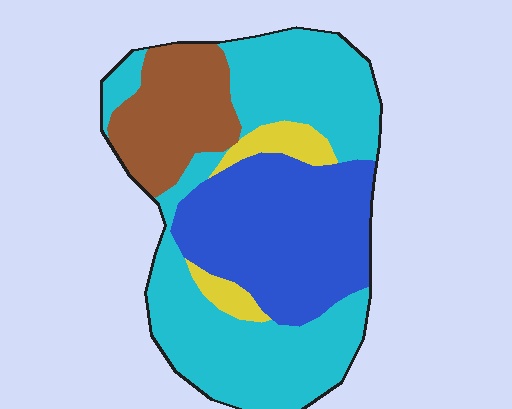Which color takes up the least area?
Yellow, at roughly 5%.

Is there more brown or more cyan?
Cyan.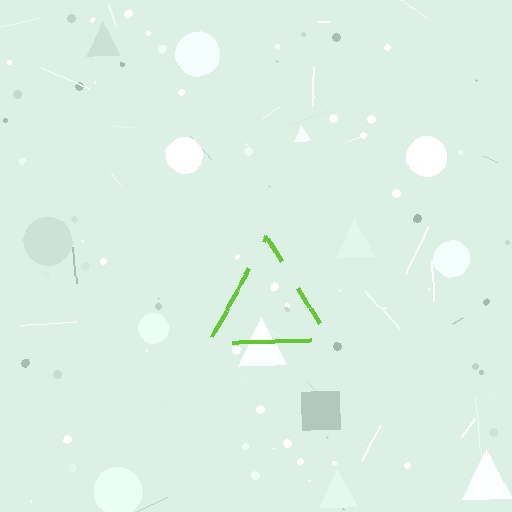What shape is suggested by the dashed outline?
The dashed outline suggests a triangle.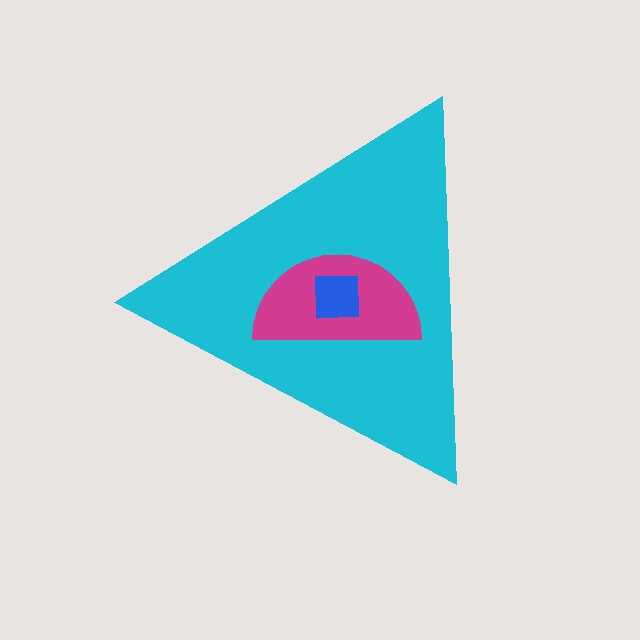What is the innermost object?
The blue square.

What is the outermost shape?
The cyan triangle.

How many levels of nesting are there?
3.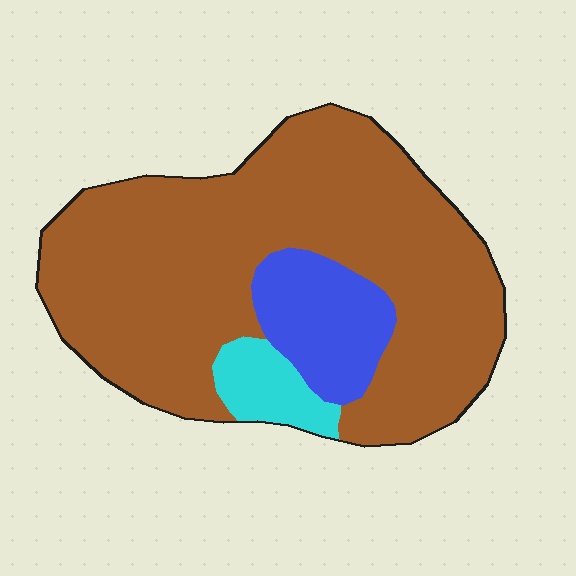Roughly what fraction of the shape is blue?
Blue takes up about one eighth (1/8) of the shape.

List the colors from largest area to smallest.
From largest to smallest: brown, blue, cyan.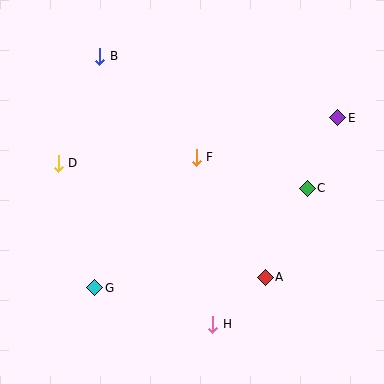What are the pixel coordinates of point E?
Point E is at (338, 118).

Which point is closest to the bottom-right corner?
Point A is closest to the bottom-right corner.